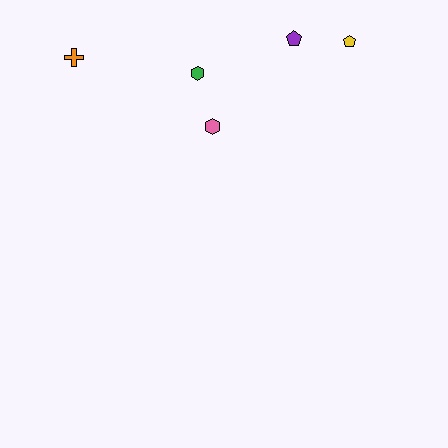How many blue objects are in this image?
There are no blue objects.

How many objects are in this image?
There are 5 objects.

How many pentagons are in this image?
There are 2 pentagons.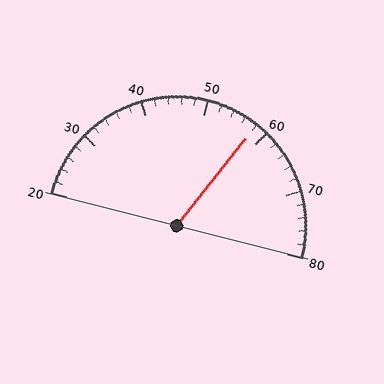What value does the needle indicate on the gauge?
The needle indicates approximately 58.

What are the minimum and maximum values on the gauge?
The gauge ranges from 20 to 80.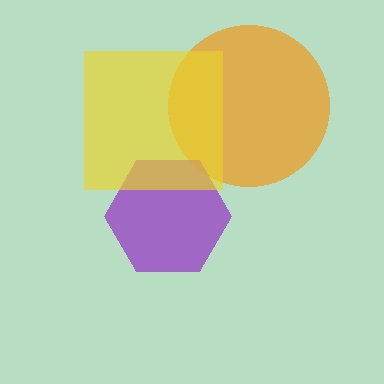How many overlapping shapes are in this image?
There are 3 overlapping shapes in the image.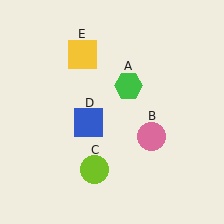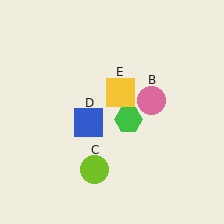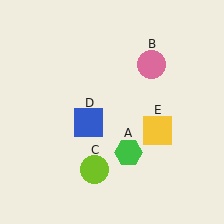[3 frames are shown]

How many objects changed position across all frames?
3 objects changed position: green hexagon (object A), pink circle (object B), yellow square (object E).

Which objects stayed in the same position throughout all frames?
Lime circle (object C) and blue square (object D) remained stationary.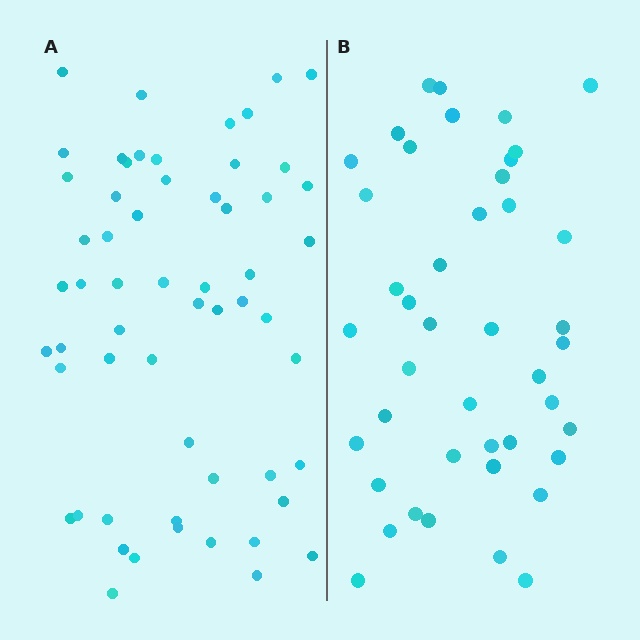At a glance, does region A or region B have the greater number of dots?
Region A (the left region) has more dots.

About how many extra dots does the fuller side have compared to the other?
Region A has approximately 15 more dots than region B.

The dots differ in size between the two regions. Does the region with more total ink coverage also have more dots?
No. Region B has more total ink coverage because its dots are larger, but region A actually contains more individual dots. Total area can be misleading — the number of items is what matters here.